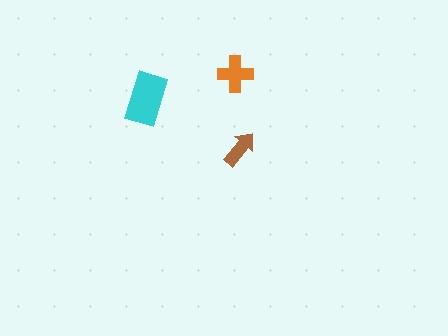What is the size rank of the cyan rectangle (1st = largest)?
1st.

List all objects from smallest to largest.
The brown arrow, the orange cross, the cyan rectangle.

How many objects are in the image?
There are 3 objects in the image.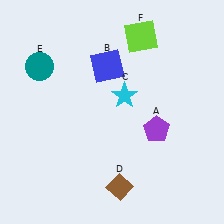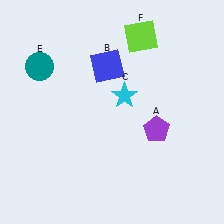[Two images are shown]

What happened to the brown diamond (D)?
The brown diamond (D) was removed in Image 2. It was in the bottom-right area of Image 1.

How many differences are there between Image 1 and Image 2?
There is 1 difference between the two images.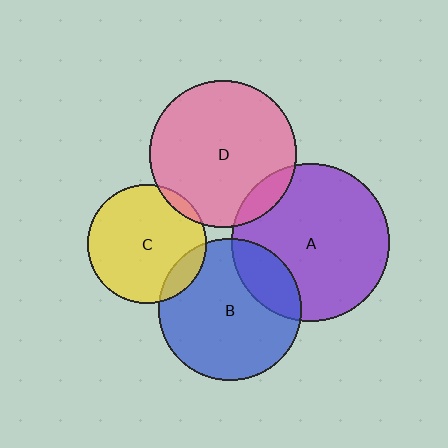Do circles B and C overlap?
Yes.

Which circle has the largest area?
Circle A (purple).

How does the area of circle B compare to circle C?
Approximately 1.4 times.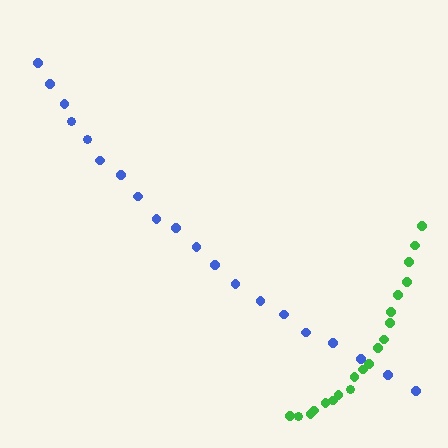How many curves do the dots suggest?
There are 2 distinct paths.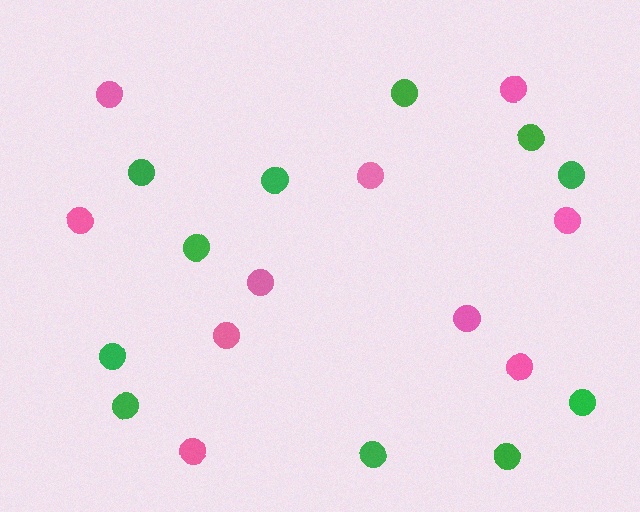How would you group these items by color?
There are 2 groups: one group of pink circles (10) and one group of green circles (11).